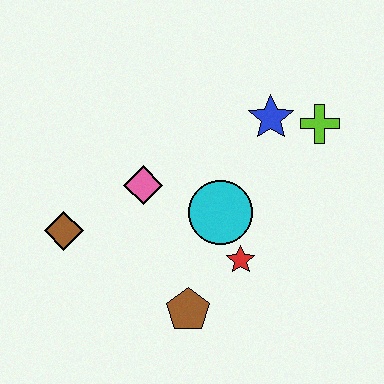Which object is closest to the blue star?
The lime cross is closest to the blue star.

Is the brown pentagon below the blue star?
Yes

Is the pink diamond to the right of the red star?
No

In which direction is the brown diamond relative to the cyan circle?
The brown diamond is to the left of the cyan circle.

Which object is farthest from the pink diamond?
The lime cross is farthest from the pink diamond.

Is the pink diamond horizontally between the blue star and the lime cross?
No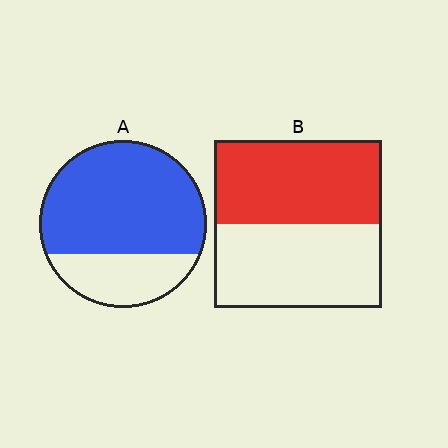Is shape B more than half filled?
Roughly half.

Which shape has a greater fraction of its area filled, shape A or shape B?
Shape A.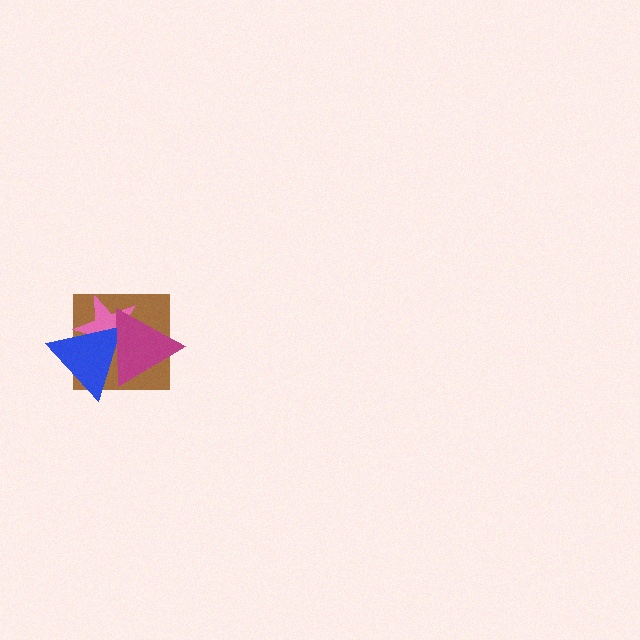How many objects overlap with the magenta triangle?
3 objects overlap with the magenta triangle.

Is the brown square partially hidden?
Yes, it is partially covered by another shape.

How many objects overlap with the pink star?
3 objects overlap with the pink star.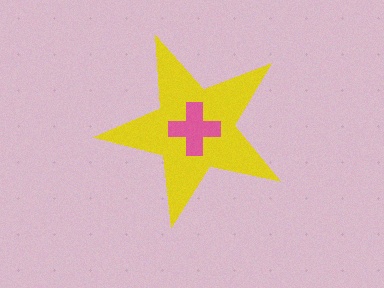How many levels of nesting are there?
2.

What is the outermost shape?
The yellow star.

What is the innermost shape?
The pink cross.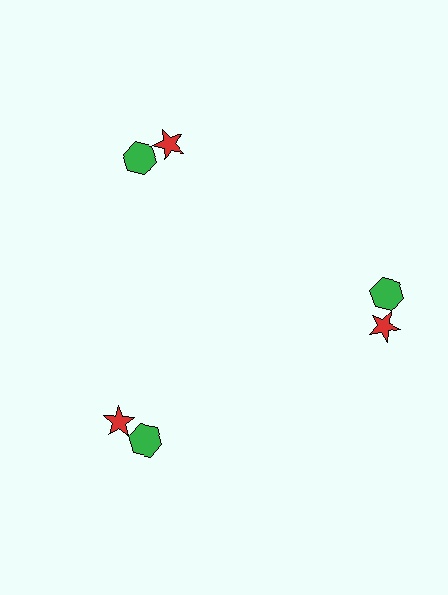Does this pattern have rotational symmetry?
Yes, this pattern has 3-fold rotational symmetry. It looks the same after rotating 120 degrees around the center.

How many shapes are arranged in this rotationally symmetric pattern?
There are 6 shapes, arranged in 3 groups of 2.